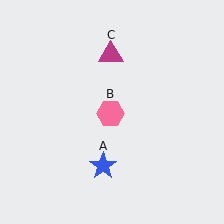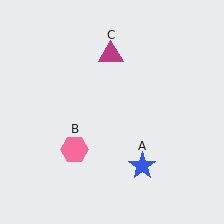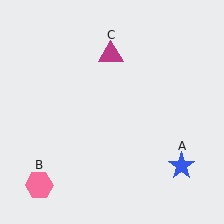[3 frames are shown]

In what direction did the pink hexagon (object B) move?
The pink hexagon (object B) moved down and to the left.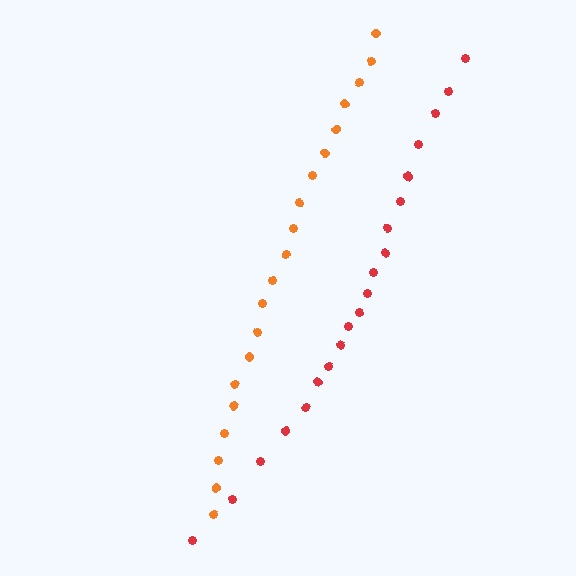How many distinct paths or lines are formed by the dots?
There are 2 distinct paths.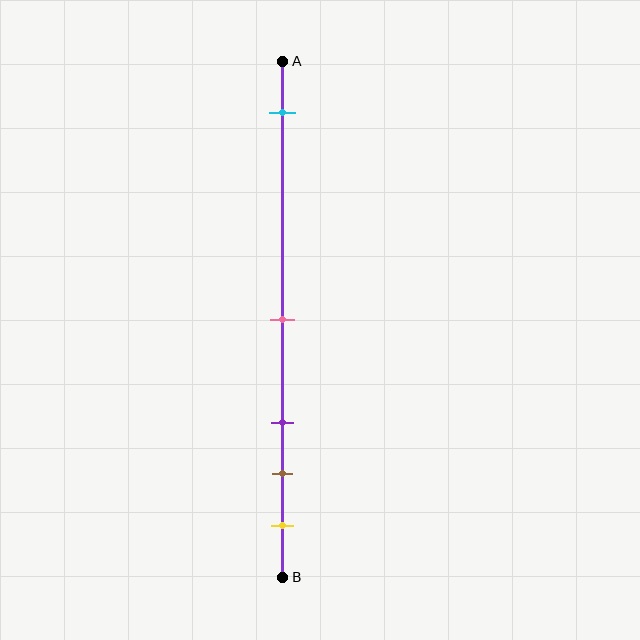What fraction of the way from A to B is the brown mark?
The brown mark is approximately 80% (0.8) of the way from A to B.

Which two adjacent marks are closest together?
The brown and yellow marks are the closest adjacent pair.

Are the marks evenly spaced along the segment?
No, the marks are not evenly spaced.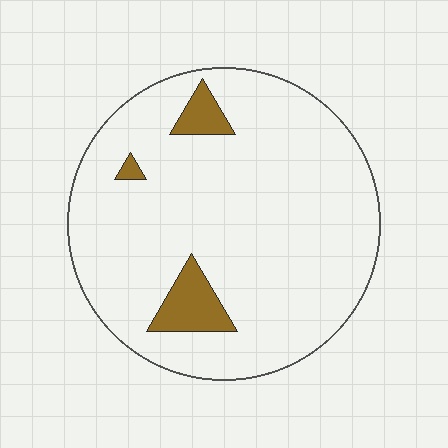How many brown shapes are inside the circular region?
3.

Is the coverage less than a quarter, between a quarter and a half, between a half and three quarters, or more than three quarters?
Less than a quarter.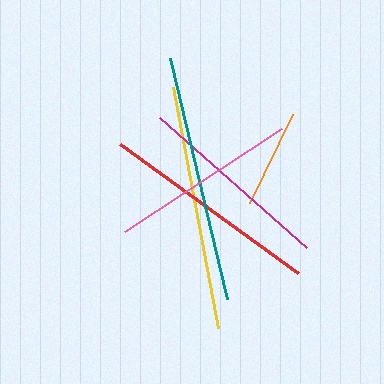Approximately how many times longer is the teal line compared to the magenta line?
The teal line is approximately 1.3 times the length of the magenta line.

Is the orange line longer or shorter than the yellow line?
The yellow line is longer than the orange line.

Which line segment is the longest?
The teal line is the longest at approximately 248 pixels.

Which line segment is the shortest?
The orange line is the shortest at approximately 98 pixels.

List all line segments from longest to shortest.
From longest to shortest: teal, yellow, red, magenta, pink, orange.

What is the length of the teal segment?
The teal segment is approximately 248 pixels long.